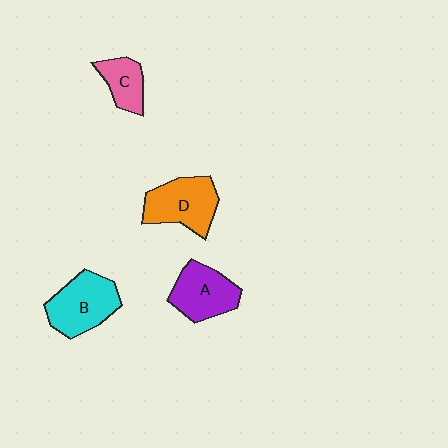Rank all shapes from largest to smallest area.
From largest to smallest: B (cyan), D (orange), A (purple), C (pink).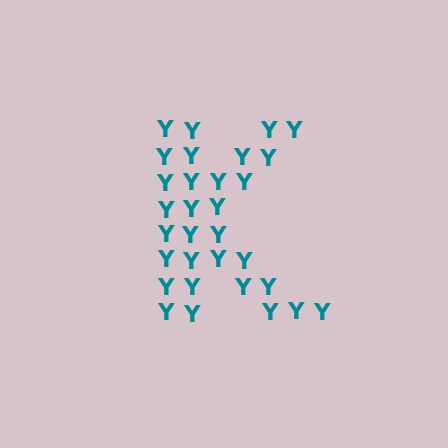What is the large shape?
The large shape is the letter K.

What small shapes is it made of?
It is made of small letter Y's.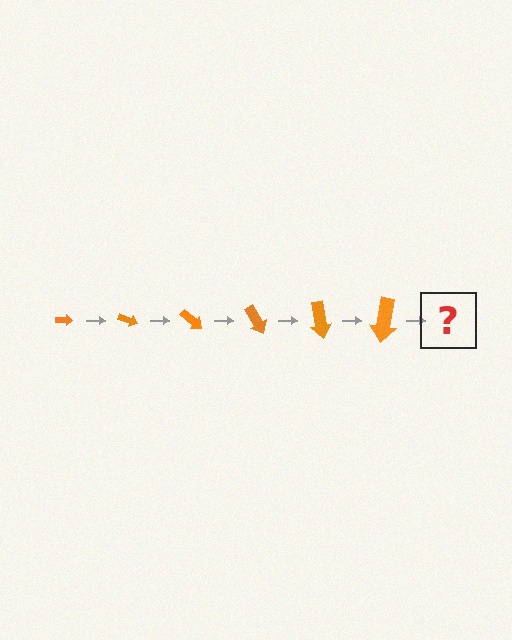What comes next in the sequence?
The next element should be an arrow, larger than the previous one and rotated 120 degrees from the start.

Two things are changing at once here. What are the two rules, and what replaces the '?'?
The two rules are that the arrow grows larger each step and it rotates 20 degrees each step. The '?' should be an arrow, larger than the previous one and rotated 120 degrees from the start.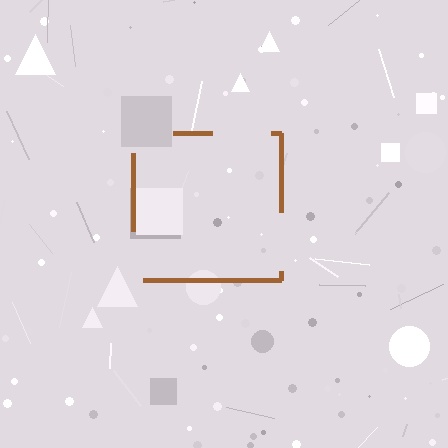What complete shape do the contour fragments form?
The contour fragments form a square.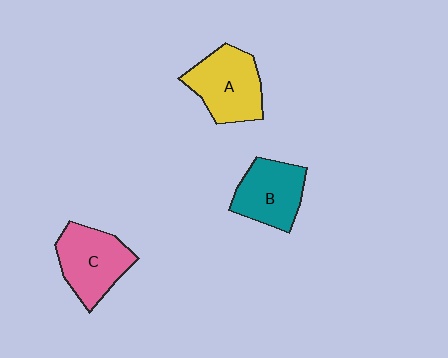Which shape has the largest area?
Shape A (yellow).